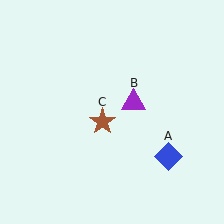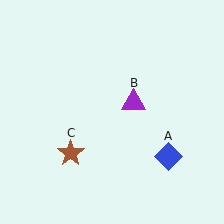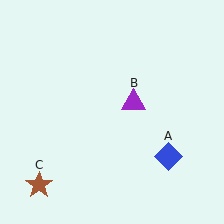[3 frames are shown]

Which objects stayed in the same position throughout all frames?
Blue diamond (object A) and purple triangle (object B) remained stationary.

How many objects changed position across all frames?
1 object changed position: brown star (object C).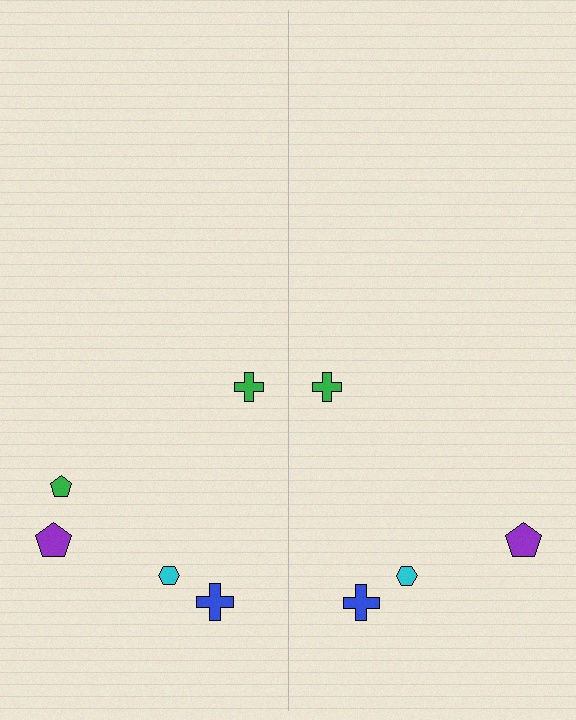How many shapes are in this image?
There are 9 shapes in this image.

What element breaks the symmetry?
A green pentagon is missing from the right side.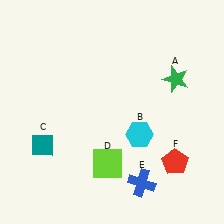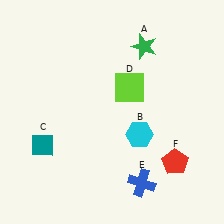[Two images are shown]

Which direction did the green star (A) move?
The green star (A) moved up.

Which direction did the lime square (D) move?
The lime square (D) moved up.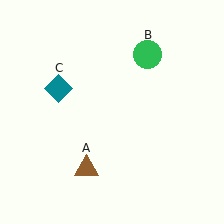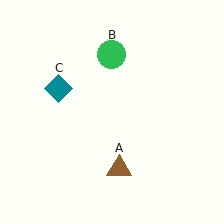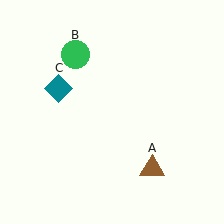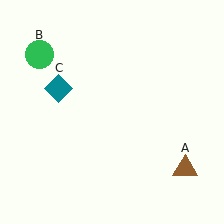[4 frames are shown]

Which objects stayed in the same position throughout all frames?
Teal diamond (object C) remained stationary.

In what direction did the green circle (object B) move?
The green circle (object B) moved left.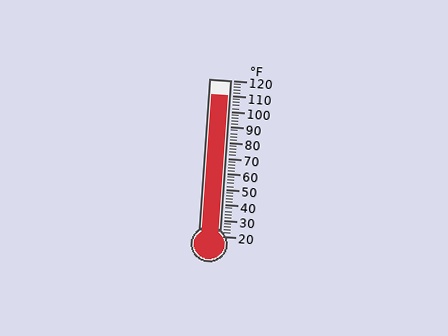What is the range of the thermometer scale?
The thermometer scale ranges from 20°F to 120°F.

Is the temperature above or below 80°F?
The temperature is above 80°F.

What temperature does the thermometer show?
The thermometer shows approximately 110°F.